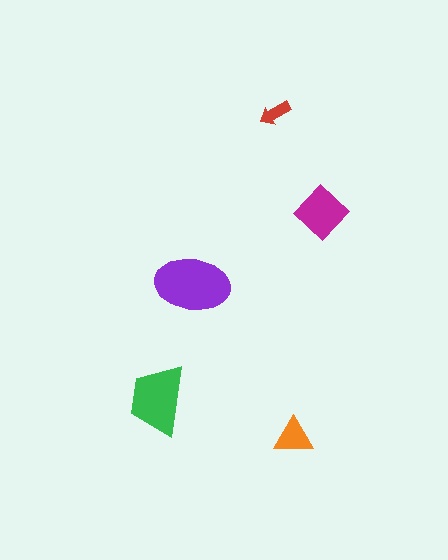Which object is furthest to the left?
The green trapezoid is leftmost.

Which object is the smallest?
The red arrow.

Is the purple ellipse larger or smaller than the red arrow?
Larger.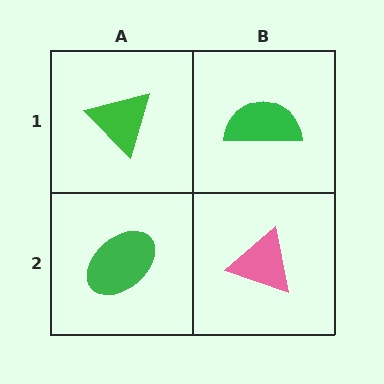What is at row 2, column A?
A green ellipse.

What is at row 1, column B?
A green semicircle.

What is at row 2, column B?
A pink triangle.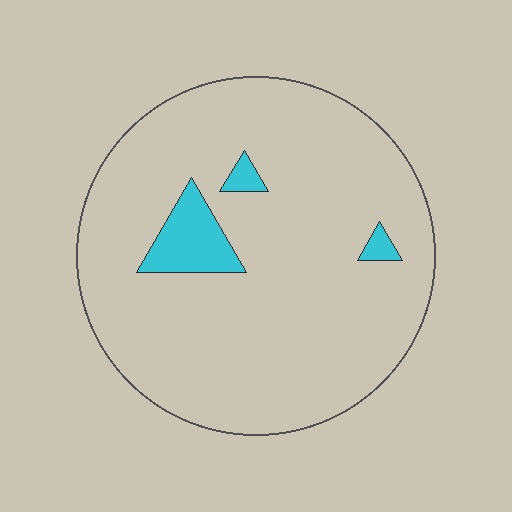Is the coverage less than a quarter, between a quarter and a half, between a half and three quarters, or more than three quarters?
Less than a quarter.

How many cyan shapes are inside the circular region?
3.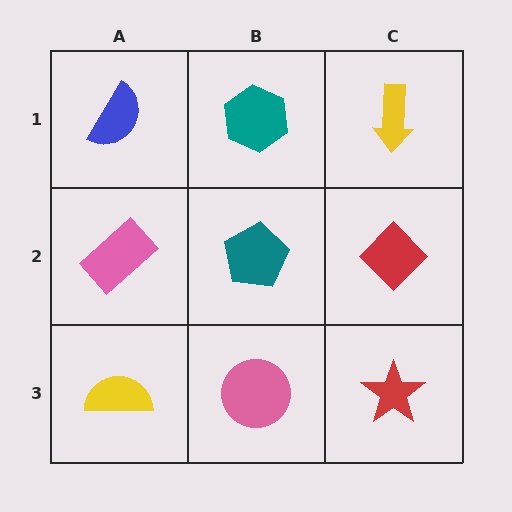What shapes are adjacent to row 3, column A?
A pink rectangle (row 2, column A), a pink circle (row 3, column B).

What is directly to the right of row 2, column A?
A teal pentagon.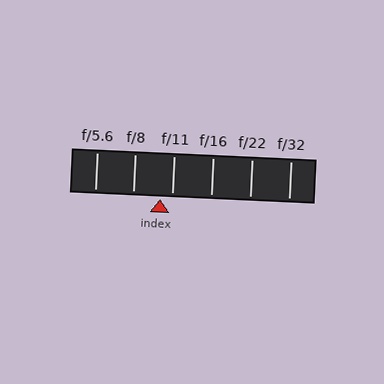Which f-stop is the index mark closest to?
The index mark is closest to f/11.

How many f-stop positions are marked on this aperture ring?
There are 6 f-stop positions marked.